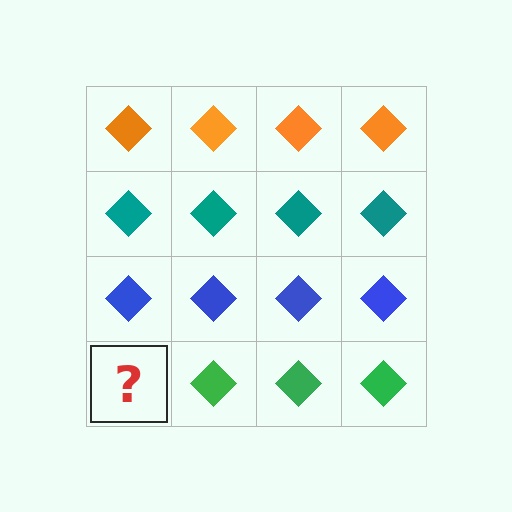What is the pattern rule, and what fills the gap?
The rule is that each row has a consistent color. The gap should be filled with a green diamond.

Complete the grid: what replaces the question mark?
The question mark should be replaced with a green diamond.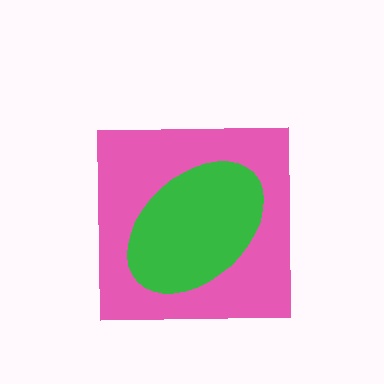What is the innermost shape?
The green ellipse.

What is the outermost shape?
The pink square.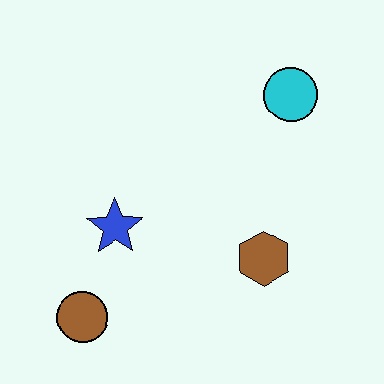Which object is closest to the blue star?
The brown circle is closest to the blue star.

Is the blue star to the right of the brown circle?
Yes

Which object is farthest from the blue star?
The cyan circle is farthest from the blue star.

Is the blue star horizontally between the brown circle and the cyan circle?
Yes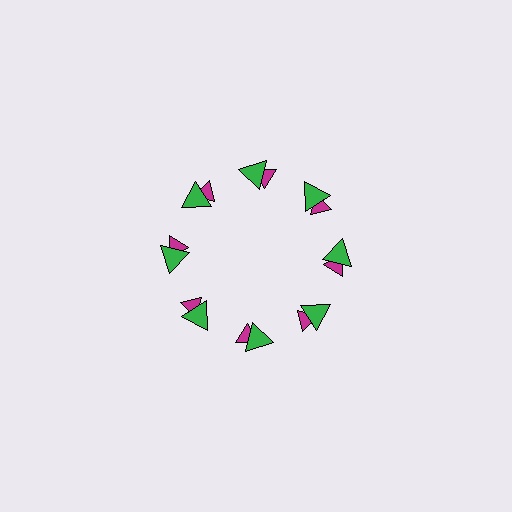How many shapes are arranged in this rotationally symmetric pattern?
There are 16 shapes, arranged in 8 groups of 2.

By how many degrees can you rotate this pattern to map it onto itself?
The pattern maps onto itself every 45 degrees of rotation.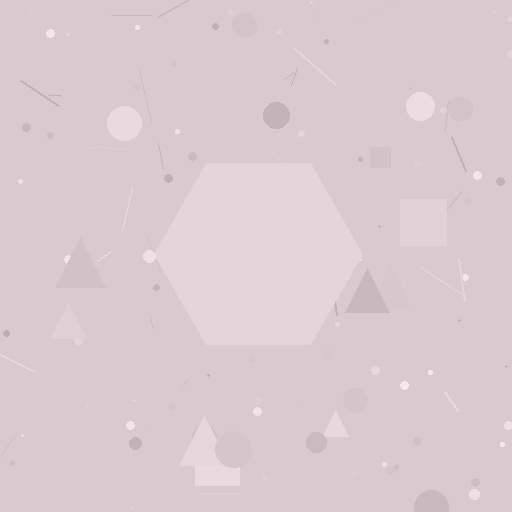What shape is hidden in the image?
A hexagon is hidden in the image.